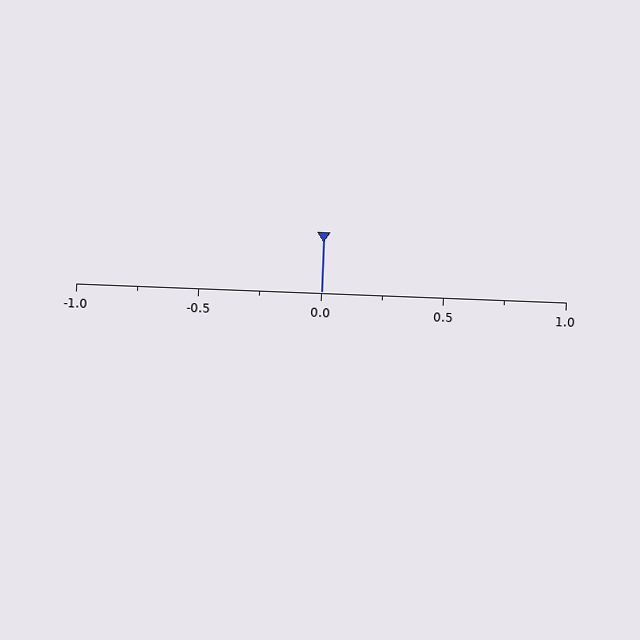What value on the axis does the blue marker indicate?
The marker indicates approximately 0.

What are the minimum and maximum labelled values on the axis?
The axis runs from -1.0 to 1.0.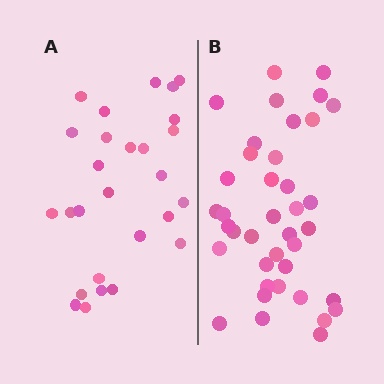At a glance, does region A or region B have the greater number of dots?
Region B (the right region) has more dots.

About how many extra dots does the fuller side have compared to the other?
Region B has roughly 12 or so more dots than region A.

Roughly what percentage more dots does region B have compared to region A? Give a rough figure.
About 45% more.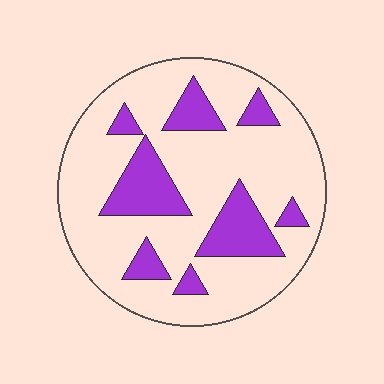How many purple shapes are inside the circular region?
8.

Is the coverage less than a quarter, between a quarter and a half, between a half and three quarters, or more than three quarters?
Less than a quarter.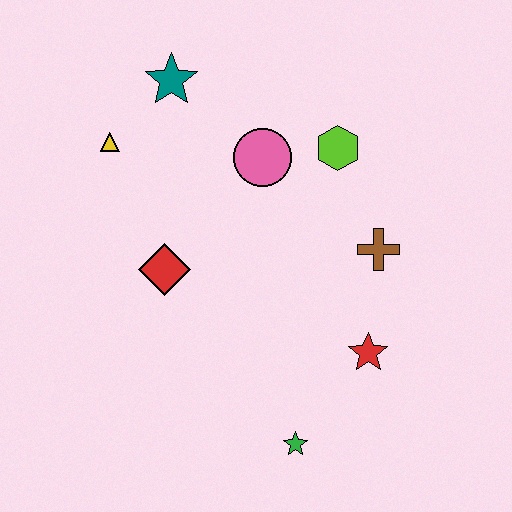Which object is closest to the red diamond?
The yellow triangle is closest to the red diamond.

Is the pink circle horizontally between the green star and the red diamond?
Yes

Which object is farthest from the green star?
The teal star is farthest from the green star.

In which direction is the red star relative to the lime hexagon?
The red star is below the lime hexagon.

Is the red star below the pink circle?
Yes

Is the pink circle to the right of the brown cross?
No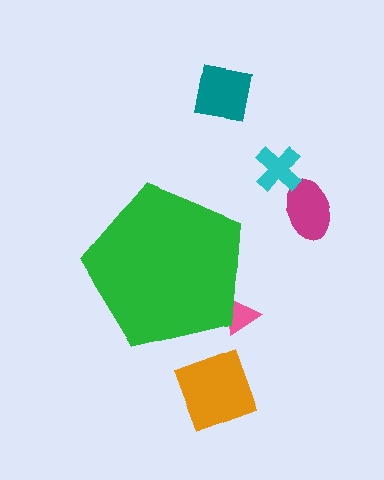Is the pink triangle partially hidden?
Yes, the pink triangle is partially hidden behind the green pentagon.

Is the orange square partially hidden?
No, the orange square is fully visible.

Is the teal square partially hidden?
No, the teal square is fully visible.